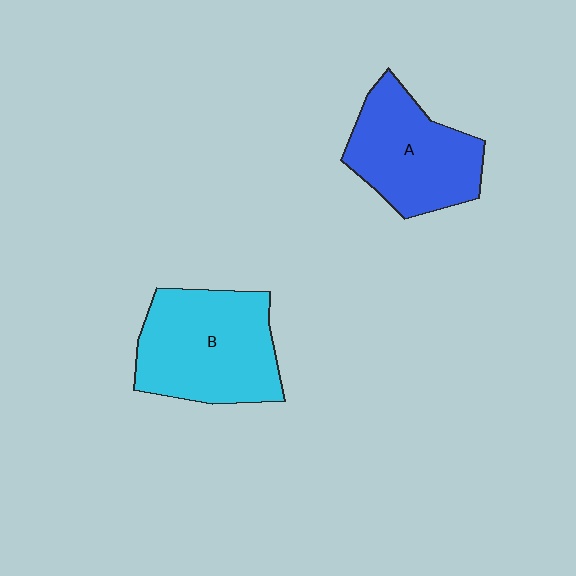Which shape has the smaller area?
Shape A (blue).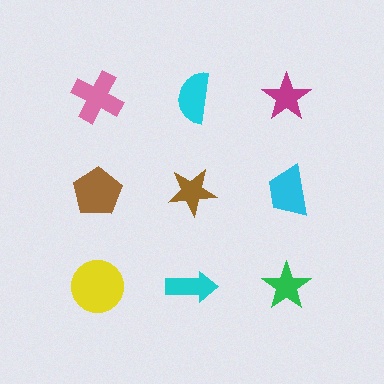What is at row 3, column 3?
A green star.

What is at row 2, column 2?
A brown star.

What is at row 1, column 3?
A magenta star.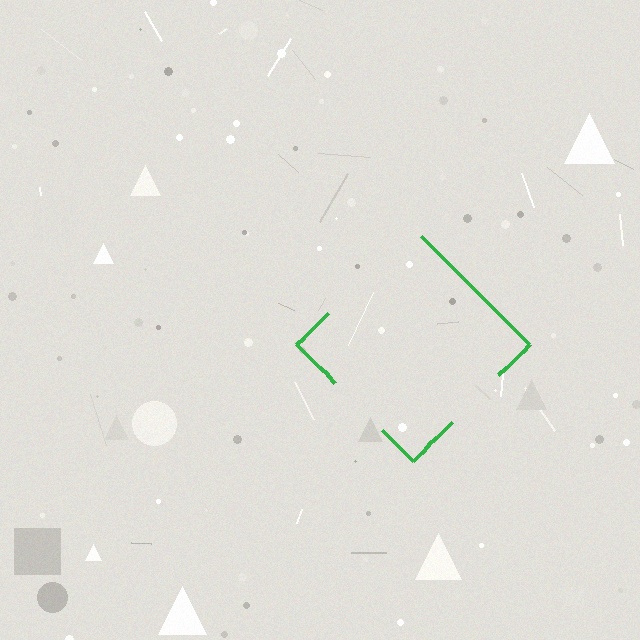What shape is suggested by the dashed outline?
The dashed outline suggests a diamond.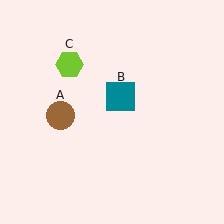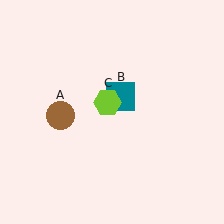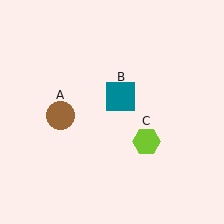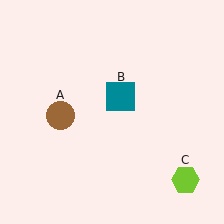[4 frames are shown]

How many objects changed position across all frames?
1 object changed position: lime hexagon (object C).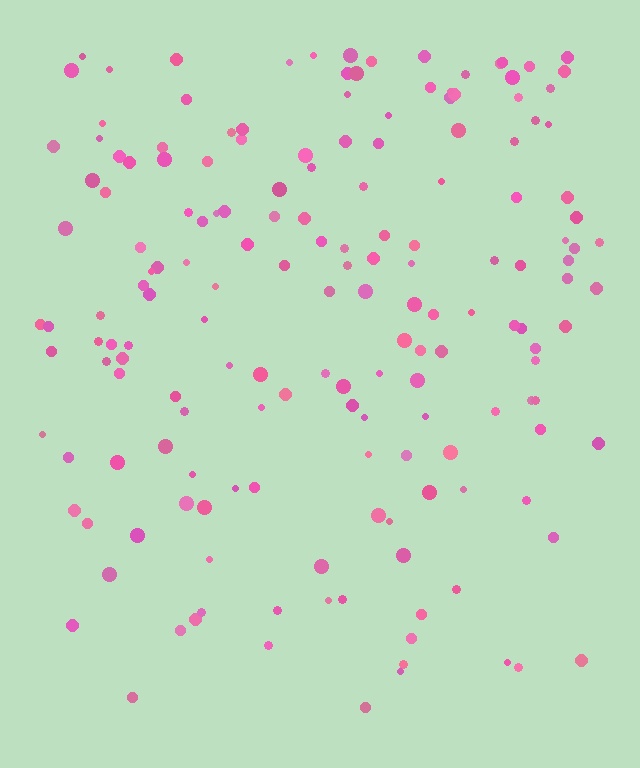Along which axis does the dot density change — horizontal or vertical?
Vertical.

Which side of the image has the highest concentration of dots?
The top.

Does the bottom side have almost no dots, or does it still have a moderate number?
Still a moderate number, just noticeably fewer than the top.